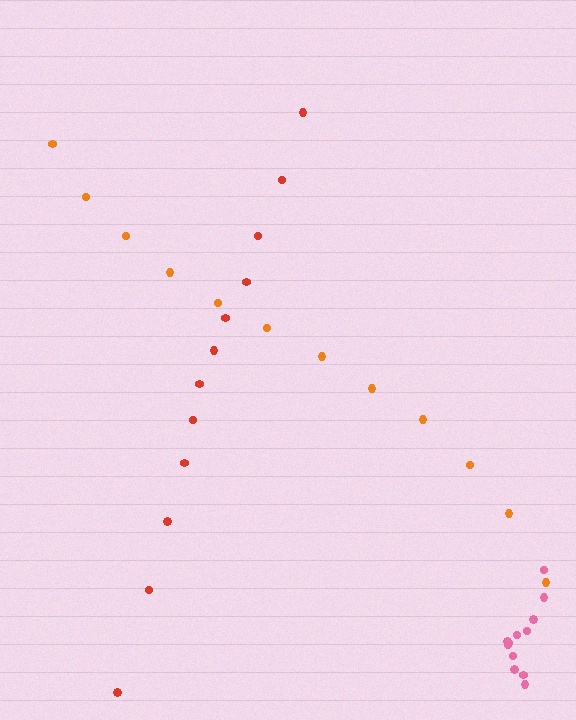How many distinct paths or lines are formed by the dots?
There are 3 distinct paths.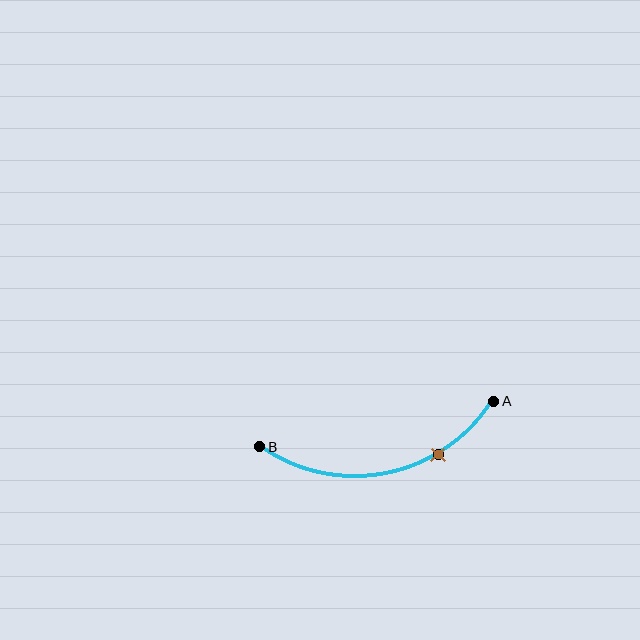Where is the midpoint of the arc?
The arc midpoint is the point on the curve farthest from the straight line joining A and B. It sits below that line.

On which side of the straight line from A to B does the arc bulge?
The arc bulges below the straight line connecting A and B.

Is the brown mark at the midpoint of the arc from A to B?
No. The brown mark lies on the arc but is closer to endpoint A. The arc midpoint would be at the point on the curve equidistant along the arc from both A and B.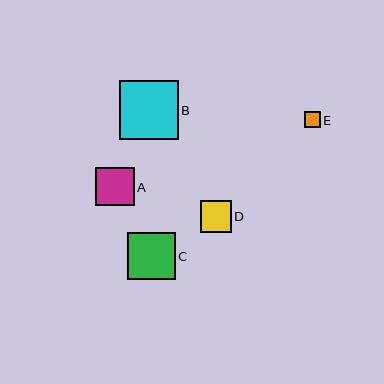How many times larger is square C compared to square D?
Square C is approximately 1.5 times the size of square D.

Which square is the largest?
Square B is the largest with a size of approximately 59 pixels.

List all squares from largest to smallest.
From largest to smallest: B, C, A, D, E.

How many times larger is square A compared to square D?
Square A is approximately 1.2 times the size of square D.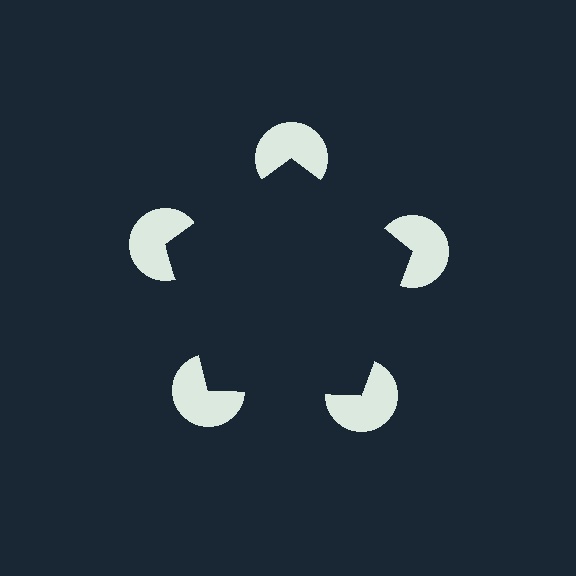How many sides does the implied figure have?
5 sides.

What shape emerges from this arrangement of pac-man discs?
An illusory pentagon — its edges are inferred from the aligned wedge cuts in the pac-man discs, not physically drawn.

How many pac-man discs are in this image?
There are 5 — one at each vertex of the illusory pentagon.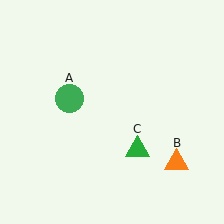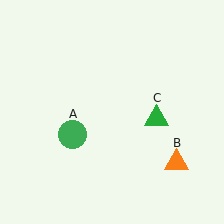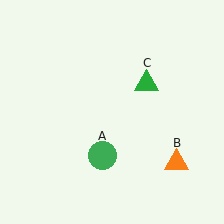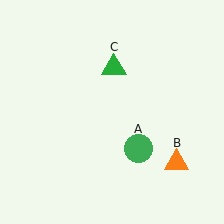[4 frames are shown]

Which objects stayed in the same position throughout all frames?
Orange triangle (object B) remained stationary.